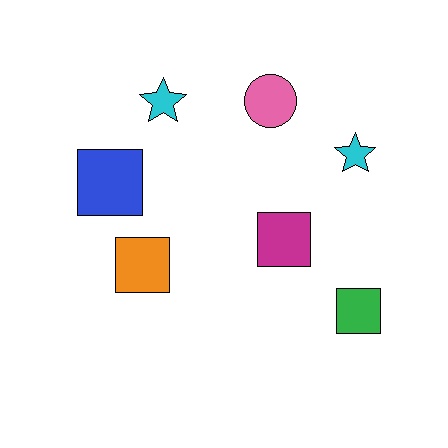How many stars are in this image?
There are 2 stars.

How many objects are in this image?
There are 7 objects.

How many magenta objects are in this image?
There is 1 magenta object.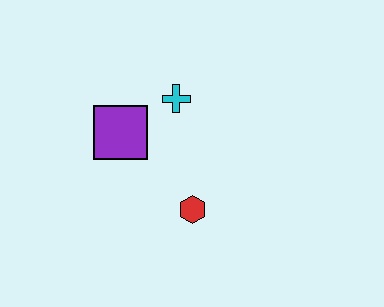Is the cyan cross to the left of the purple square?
No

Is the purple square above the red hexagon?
Yes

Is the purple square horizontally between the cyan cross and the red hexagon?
No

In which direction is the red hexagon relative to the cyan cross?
The red hexagon is below the cyan cross.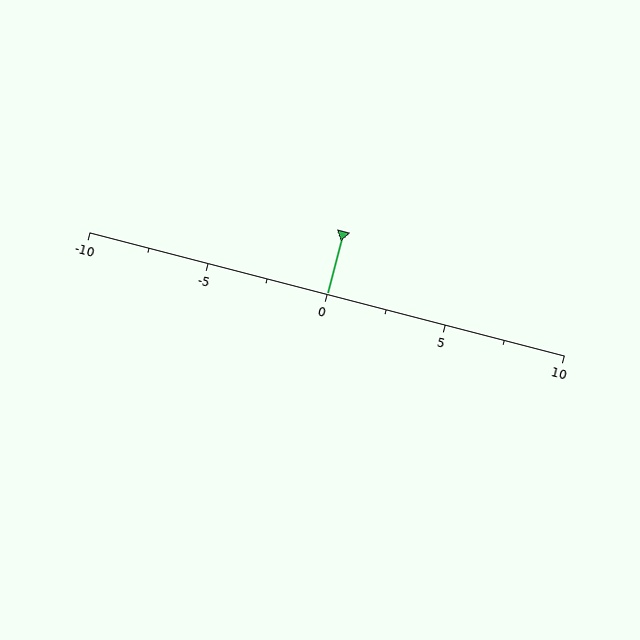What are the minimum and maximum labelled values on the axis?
The axis runs from -10 to 10.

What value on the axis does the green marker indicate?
The marker indicates approximately 0.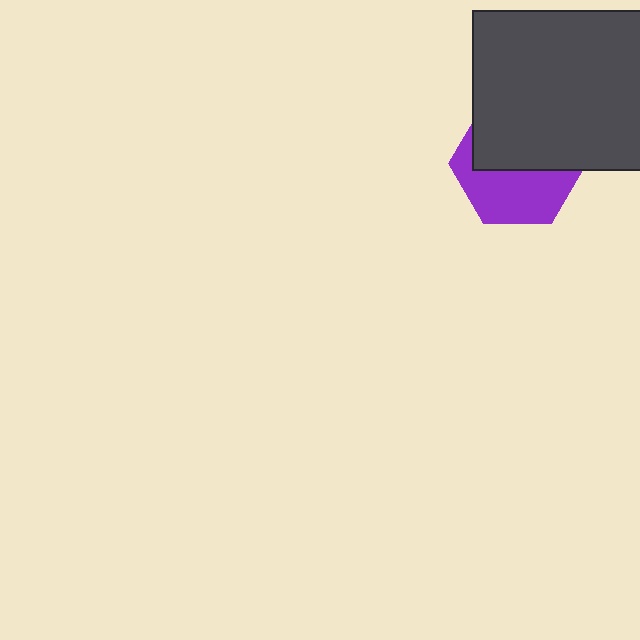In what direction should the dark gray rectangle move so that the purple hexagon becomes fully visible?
The dark gray rectangle should move up. That is the shortest direction to clear the overlap and leave the purple hexagon fully visible.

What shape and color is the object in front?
The object in front is a dark gray rectangle.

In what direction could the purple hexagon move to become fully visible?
The purple hexagon could move down. That would shift it out from behind the dark gray rectangle entirely.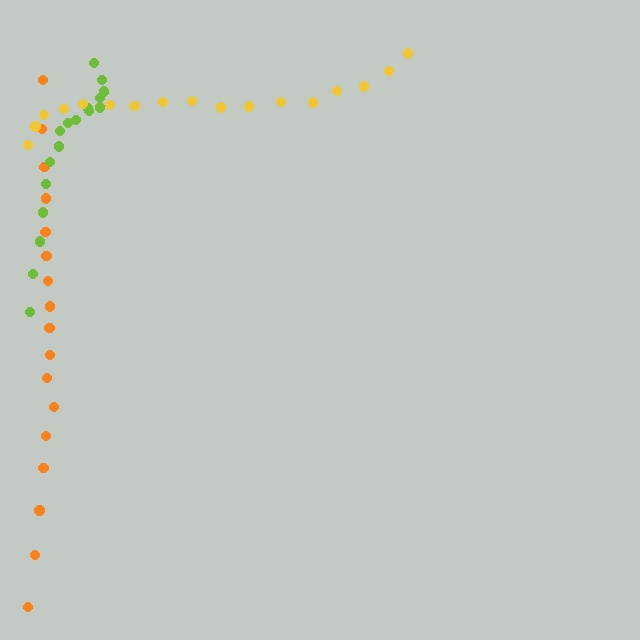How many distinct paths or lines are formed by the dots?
There are 3 distinct paths.